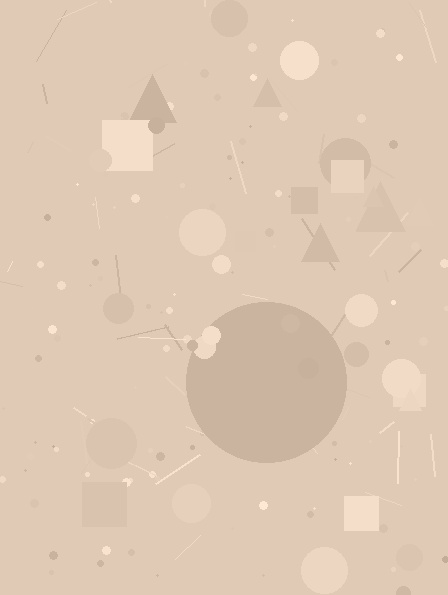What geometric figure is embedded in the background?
A circle is embedded in the background.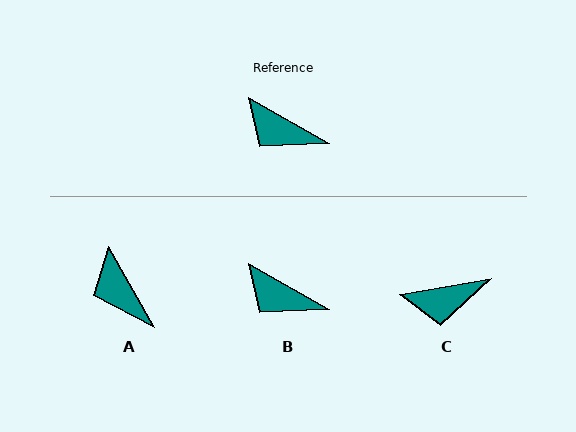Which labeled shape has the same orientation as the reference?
B.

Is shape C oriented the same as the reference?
No, it is off by about 40 degrees.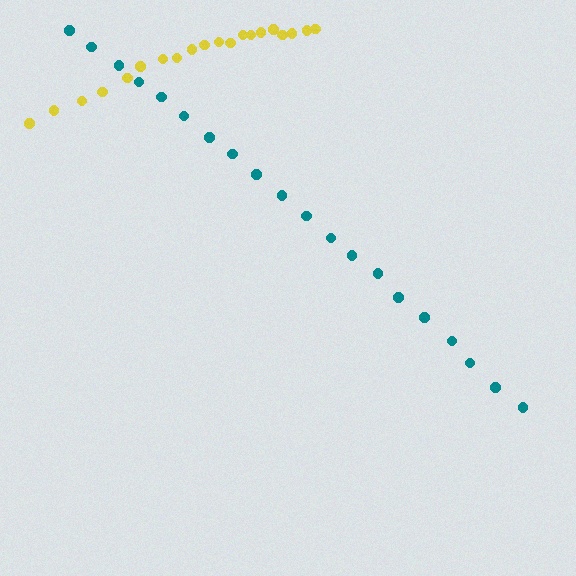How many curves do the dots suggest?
There are 2 distinct paths.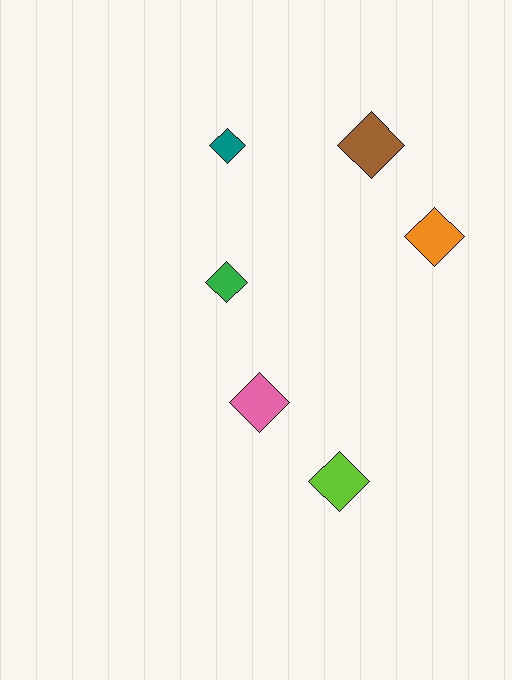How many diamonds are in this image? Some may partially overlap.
There are 6 diamonds.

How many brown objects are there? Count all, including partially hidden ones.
There is 1 brown object.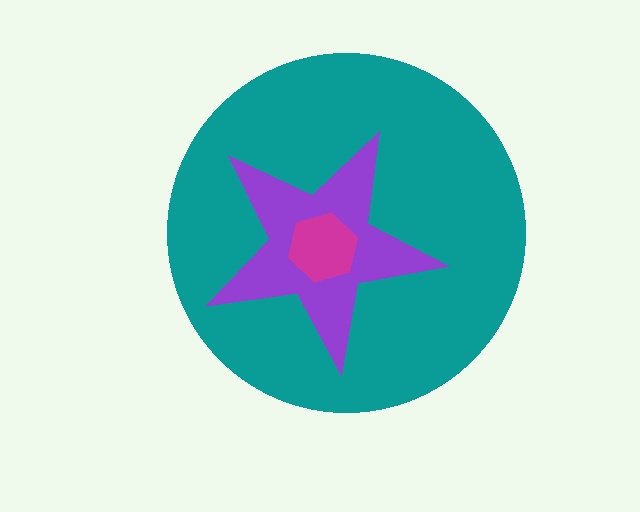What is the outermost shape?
The teal circle.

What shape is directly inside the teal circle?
The purple star.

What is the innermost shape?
The magenta hexagon.